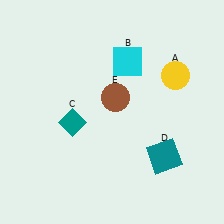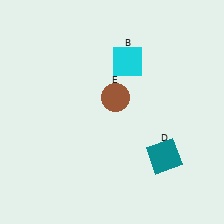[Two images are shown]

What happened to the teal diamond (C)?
The teal diamond (C) was removed in Image 2. It was in the bottom-left area of Image 1.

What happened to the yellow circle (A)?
The yellow circle (A) was removed in Image 2. It was in the top-right area of Image 1.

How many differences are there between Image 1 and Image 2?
There are 2 differences between the two images.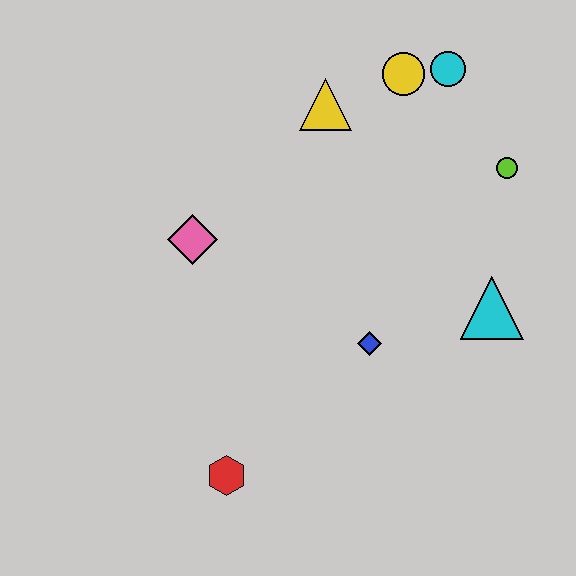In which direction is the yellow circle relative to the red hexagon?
The yellow circle is above the red hexagon.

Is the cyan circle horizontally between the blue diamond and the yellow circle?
No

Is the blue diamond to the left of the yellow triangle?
No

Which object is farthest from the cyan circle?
The red hexagon is farthest from the cyan circle.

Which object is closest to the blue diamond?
The cyan triangle is closest to the blue diamond.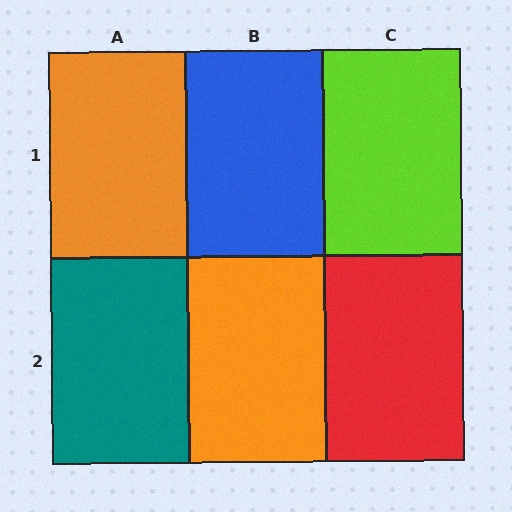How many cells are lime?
1 cell is lime.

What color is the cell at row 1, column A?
Orange.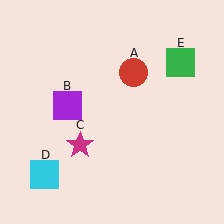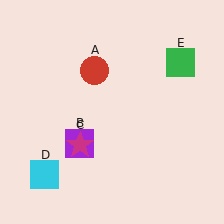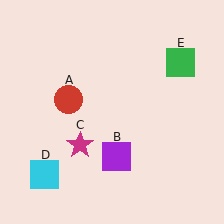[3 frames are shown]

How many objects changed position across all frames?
2 objects changed position: red circle (object A), purple square (object B).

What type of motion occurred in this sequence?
The red circle (object A), purple square (object B) rotated counterclockwise around the center of the scene.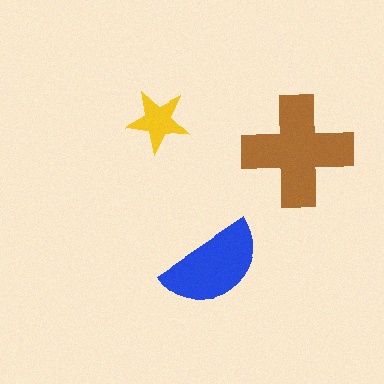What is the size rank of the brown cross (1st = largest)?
1st.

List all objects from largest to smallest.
The brown cross, the blue semicircle, the yellow star.